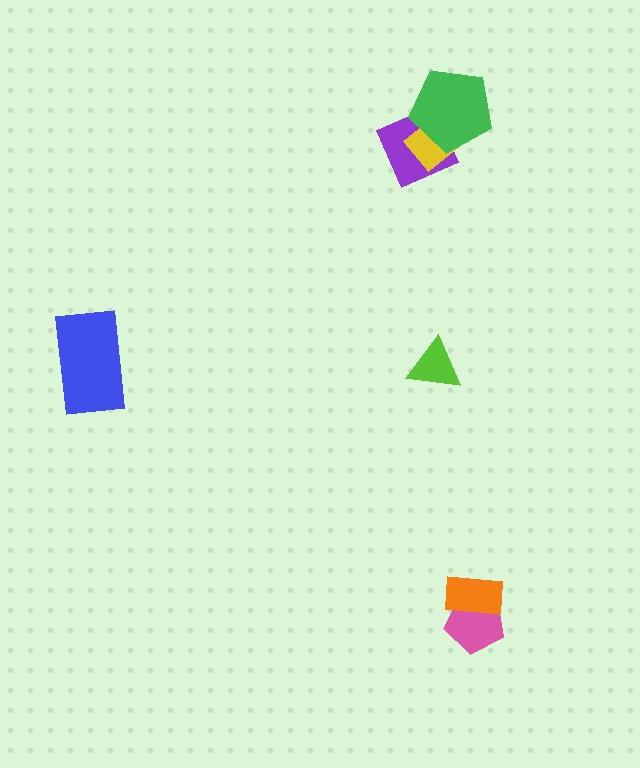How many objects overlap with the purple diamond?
2 objects overlap with the purple diamond.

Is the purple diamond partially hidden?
Yes, it is partially covered by another shape.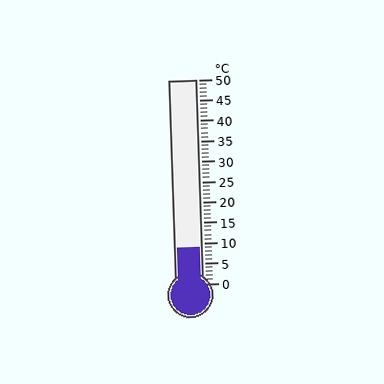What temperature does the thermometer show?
The thermometer shows approximately 9°C.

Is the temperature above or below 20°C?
The temperature is below 20°C.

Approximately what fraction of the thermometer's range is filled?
The thermometer is filled to approximately 20% of its range.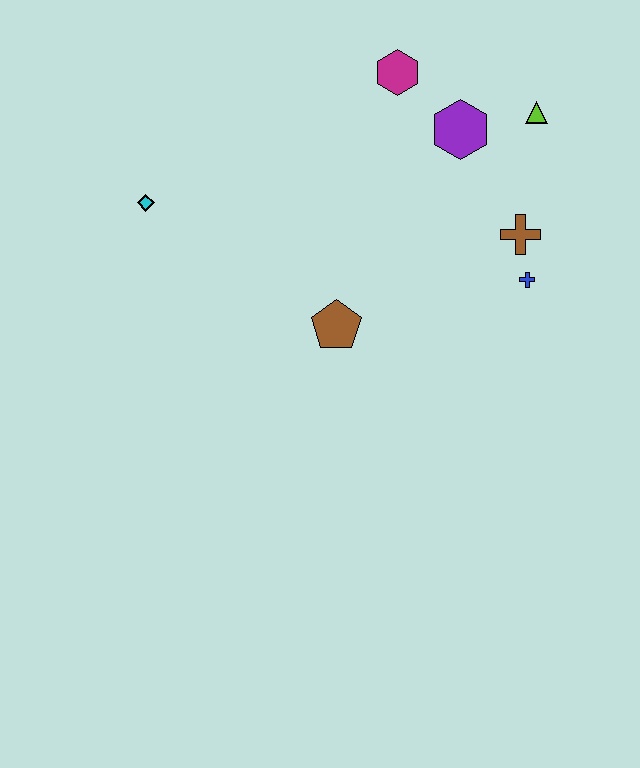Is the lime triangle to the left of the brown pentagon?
No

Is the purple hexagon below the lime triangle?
Yes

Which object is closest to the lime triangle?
The purple hexagon is closest to the lime triangle.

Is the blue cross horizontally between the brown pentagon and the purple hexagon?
No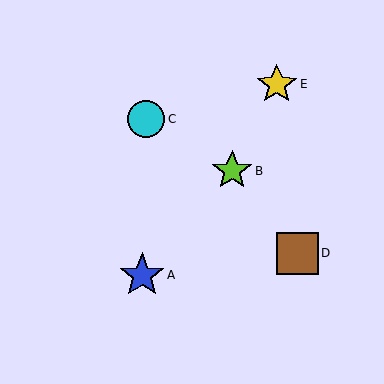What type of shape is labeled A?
Shape A is a blue star.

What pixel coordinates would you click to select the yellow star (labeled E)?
Click at (277, 84) to select the yellow star E.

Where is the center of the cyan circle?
The center of the cyan circle is at (146, 119).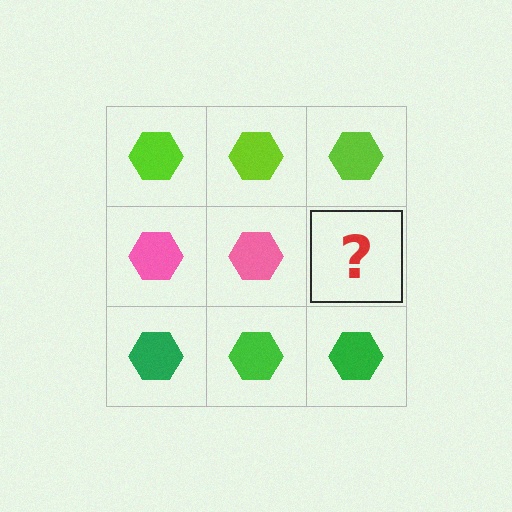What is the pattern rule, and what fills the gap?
The rule is that each row has a consistent color. The gap should be filled with a pink hexagon.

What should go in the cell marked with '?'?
The missing cell should contain a pink hexagon.